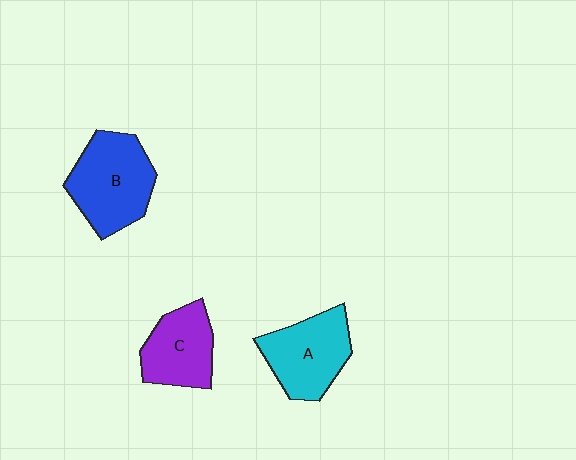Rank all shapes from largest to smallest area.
From largest to smallest: B (blue), A (cyan), C (purple).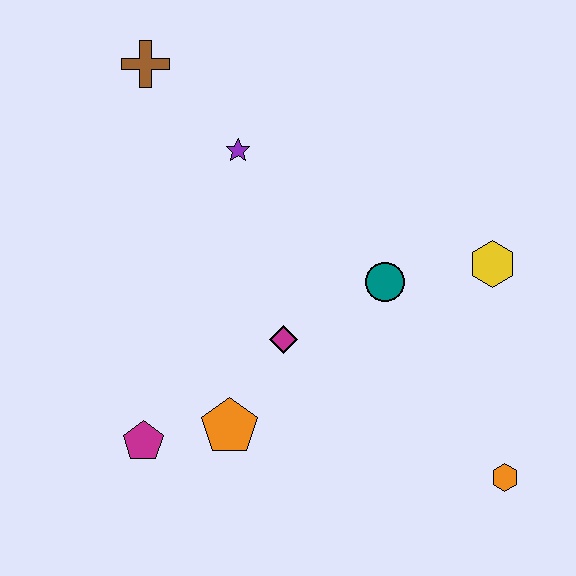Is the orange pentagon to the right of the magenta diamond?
No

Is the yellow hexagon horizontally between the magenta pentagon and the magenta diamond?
No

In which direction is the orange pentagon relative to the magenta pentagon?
The orange pentagon is to the right of the magenta pentagon.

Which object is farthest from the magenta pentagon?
The yellow hexagon is farthest from the magenta pentagon.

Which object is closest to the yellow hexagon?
The teal circle is closest to the yellow hexagon.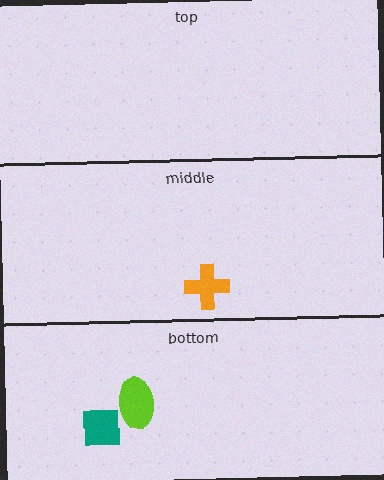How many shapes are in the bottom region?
2.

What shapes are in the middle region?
The orange cross.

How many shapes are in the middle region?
1.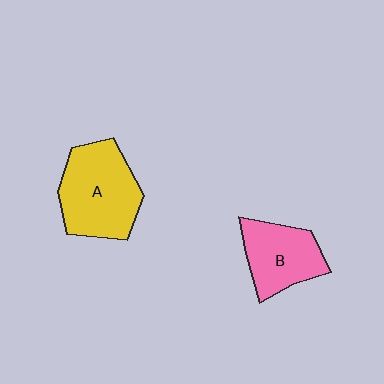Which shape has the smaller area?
Shape B (pink).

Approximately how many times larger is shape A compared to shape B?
Approximately 1.4 times.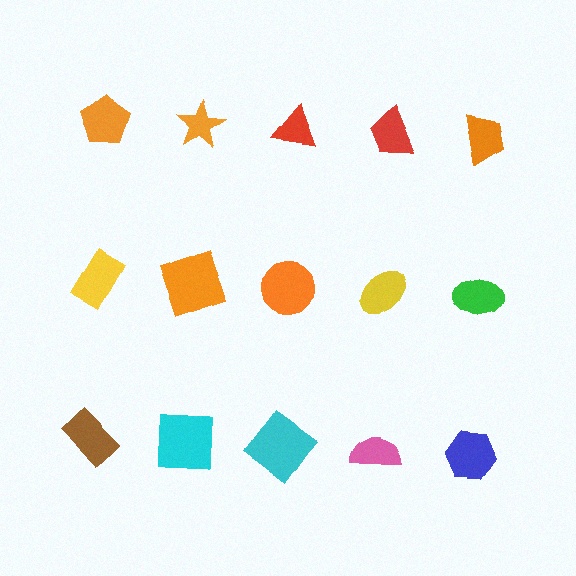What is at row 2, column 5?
A green ellipse.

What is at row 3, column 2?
A cyan square.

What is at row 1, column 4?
A red trapezoid.